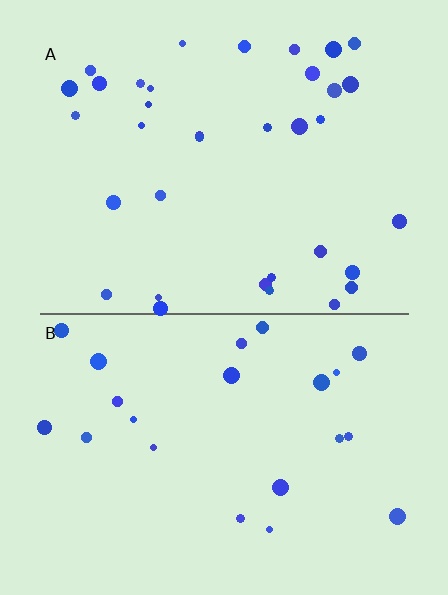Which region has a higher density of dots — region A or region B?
A (the top).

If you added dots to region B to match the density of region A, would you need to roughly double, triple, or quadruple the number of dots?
Approximately double.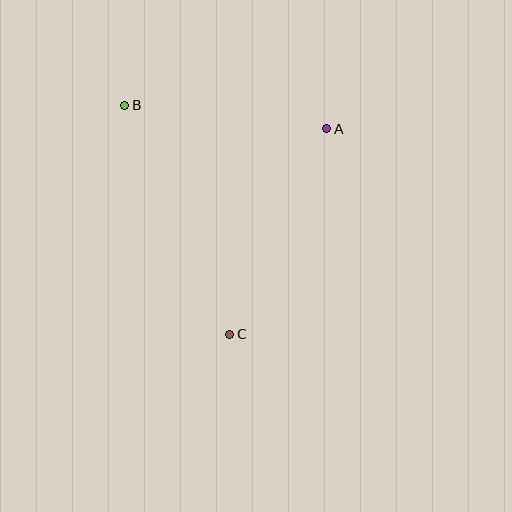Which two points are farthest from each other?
Points B and C are farthest from each other.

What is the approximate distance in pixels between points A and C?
The distance between A and C is approximately 227 pixels.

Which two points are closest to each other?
Points A and B are closest to each other.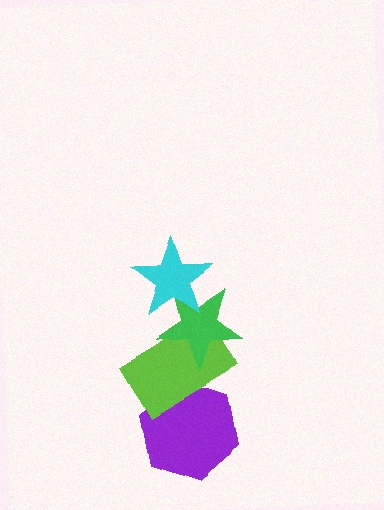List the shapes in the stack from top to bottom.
From top to bottom: the cyan star, the green star, the lime rectangle, the purple hexagon.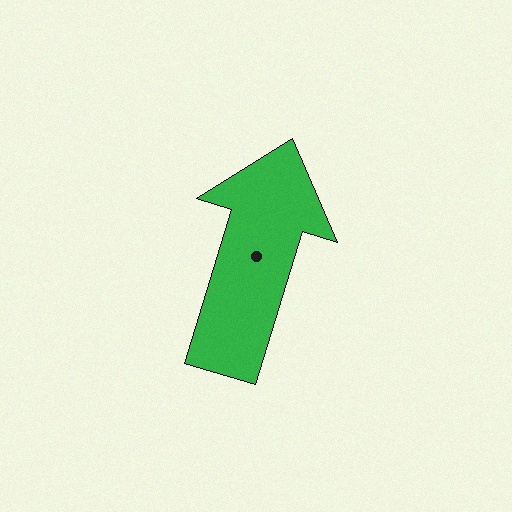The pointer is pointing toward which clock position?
Roughly 1 o'clock.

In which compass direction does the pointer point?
North.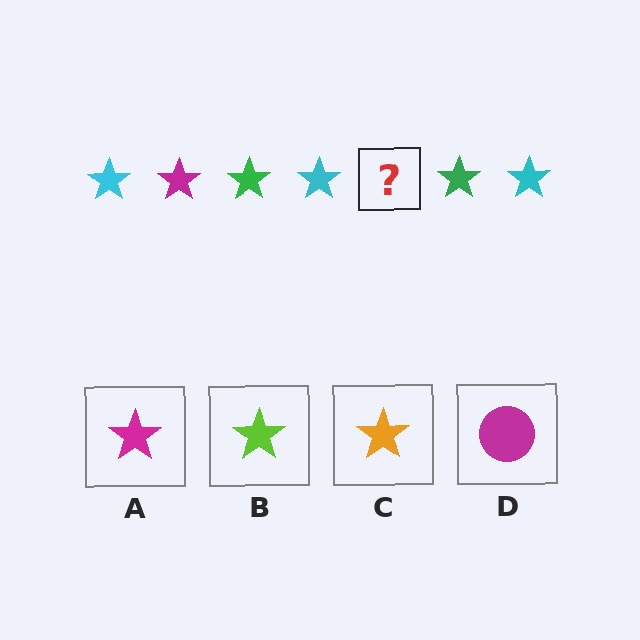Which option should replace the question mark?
Option A.